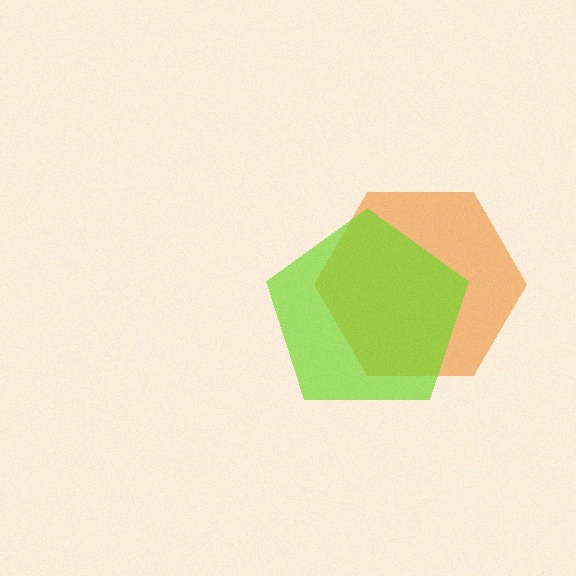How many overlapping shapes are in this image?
There are 2 overlapping shapes in the image.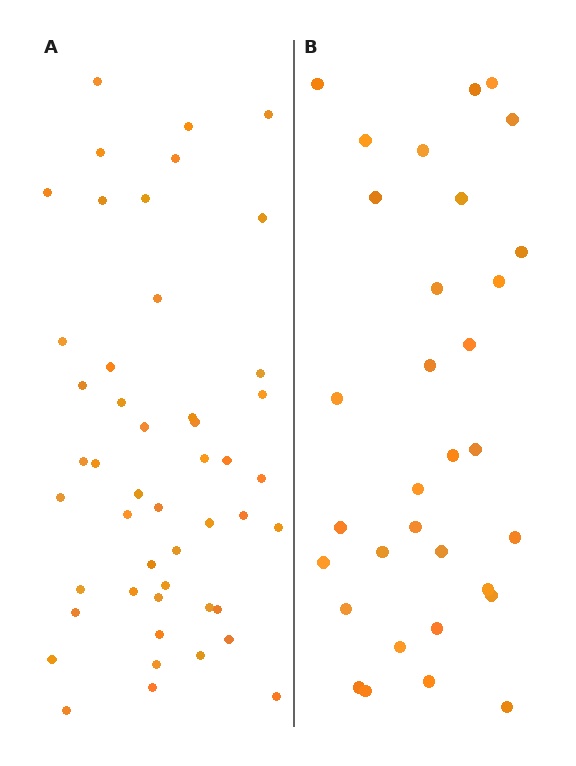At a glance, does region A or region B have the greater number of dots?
Region A (the left region) has more dots.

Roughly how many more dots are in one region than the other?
Region A has approximately 15 more dots than region B.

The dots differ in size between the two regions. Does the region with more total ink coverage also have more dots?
No. Region B has more total ink coverage because its dots are larger, but region A actually contains more individual dots. Total area can be misleading — the number of items is what matters here.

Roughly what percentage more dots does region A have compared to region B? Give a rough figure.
About 50% more.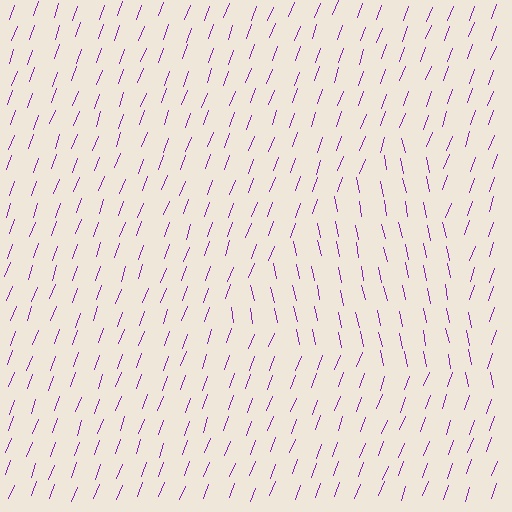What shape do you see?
I see a triangle.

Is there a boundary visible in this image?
Yes, there is a texture boundary formed by a change in line orientation.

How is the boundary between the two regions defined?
The boundary is defined purely by a change in line orientation (approximately 32 degrees difference). All lines are the same color and thickness.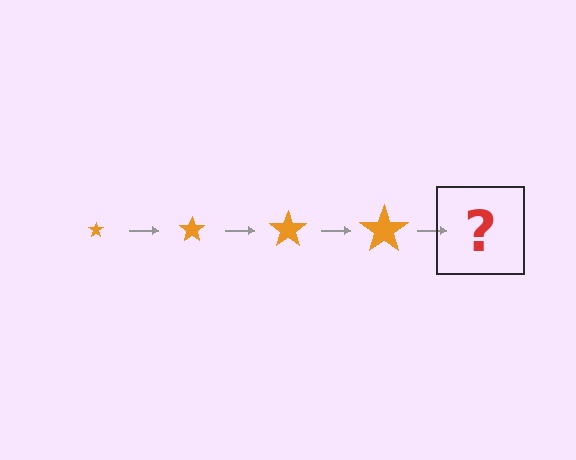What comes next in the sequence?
The next element should be an orange star, larger than the previous one.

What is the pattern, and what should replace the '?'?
The pattern is that the star gets progressively larger each step. The '?' should be an orange star, larger than the previous one.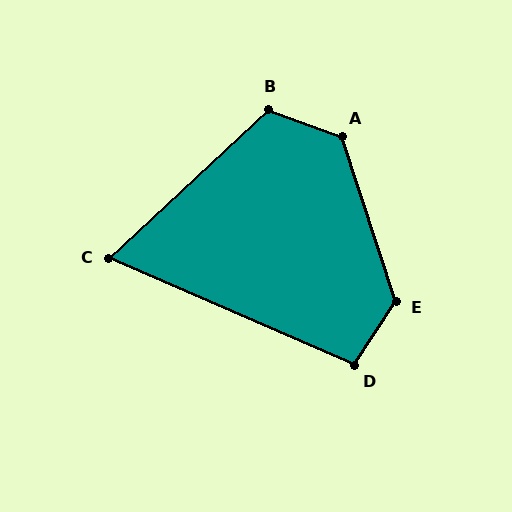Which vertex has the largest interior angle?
E, at approximately 129 degrees.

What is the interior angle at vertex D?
Approximately 99 degrees (obtuse).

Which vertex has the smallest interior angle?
C, at approximately 67 degrees.